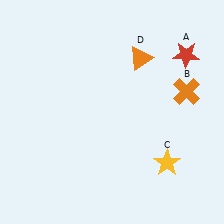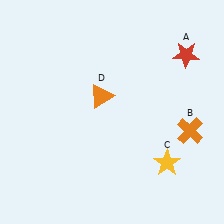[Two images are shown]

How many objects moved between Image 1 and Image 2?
2 objects moved between the two images.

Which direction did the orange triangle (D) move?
The orange triangle (D) moved left.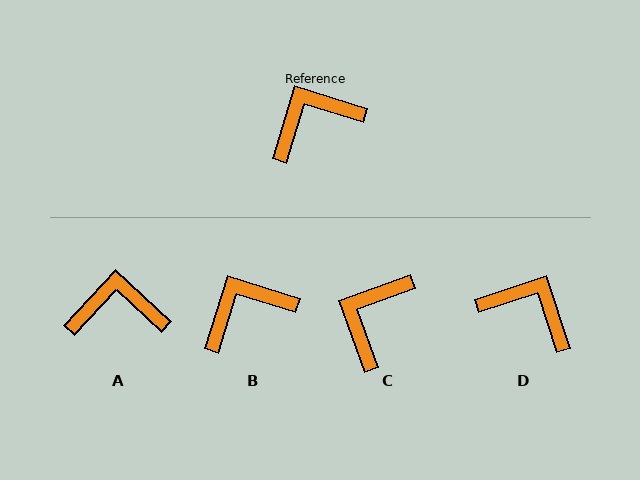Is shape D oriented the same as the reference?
No, it is off by about 55 degrees.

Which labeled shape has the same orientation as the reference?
B.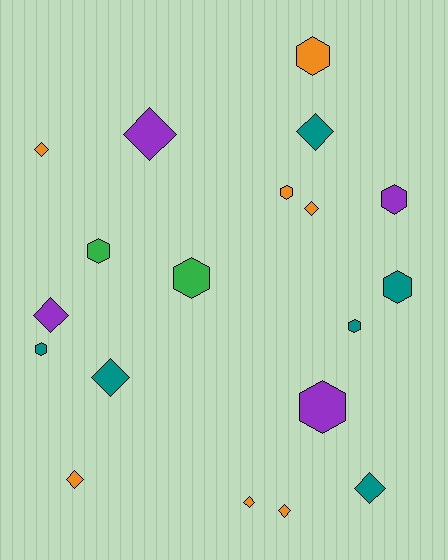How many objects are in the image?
There are 19 objects.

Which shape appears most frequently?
Diamond, with 10 objects.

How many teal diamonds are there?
There are 3 teal diamonds.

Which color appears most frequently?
Orange, with 7 objects.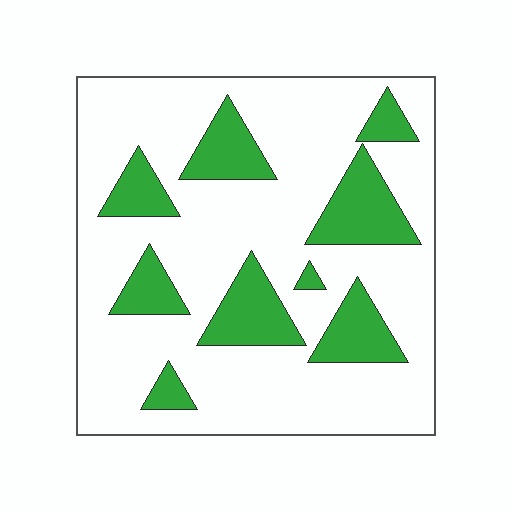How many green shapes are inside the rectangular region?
9.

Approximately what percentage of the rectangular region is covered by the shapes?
Approximately 25%.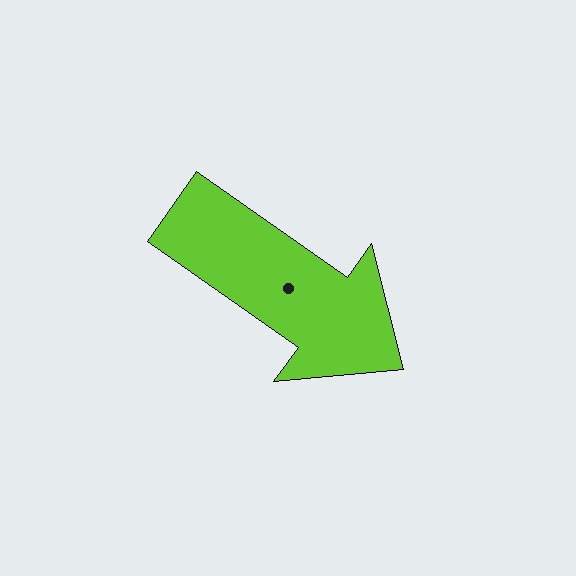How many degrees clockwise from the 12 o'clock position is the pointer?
Approximately 125 degrees.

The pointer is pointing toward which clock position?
Roughly 4 o'clock.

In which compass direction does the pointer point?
Southeast.